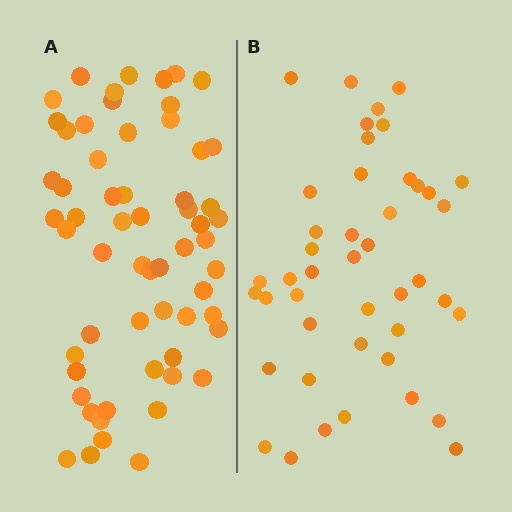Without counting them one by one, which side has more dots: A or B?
Region A (the left region) has more dots.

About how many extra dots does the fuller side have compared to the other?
Region A has approximately 15 more dots than region B.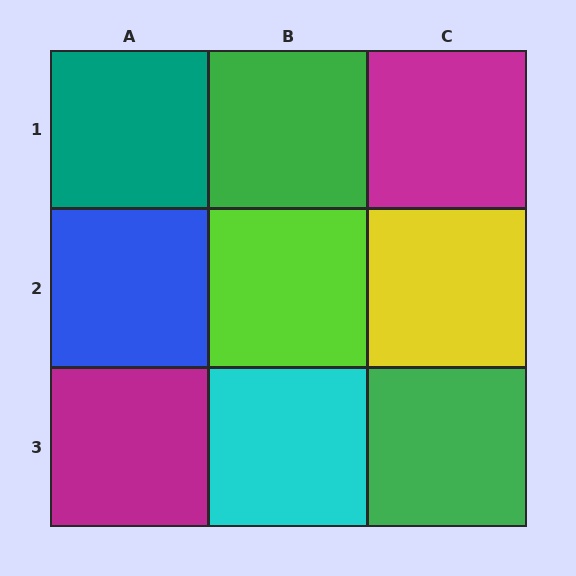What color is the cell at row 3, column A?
Magenta.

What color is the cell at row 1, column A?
Teal.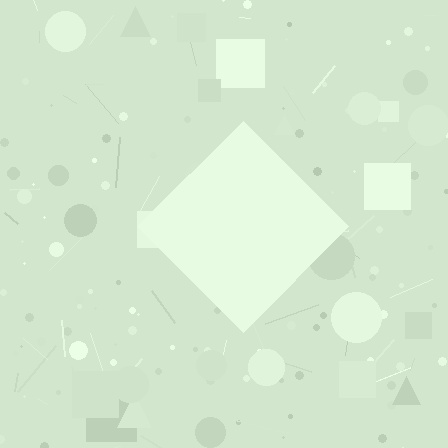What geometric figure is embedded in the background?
A diamond is embedded in the background.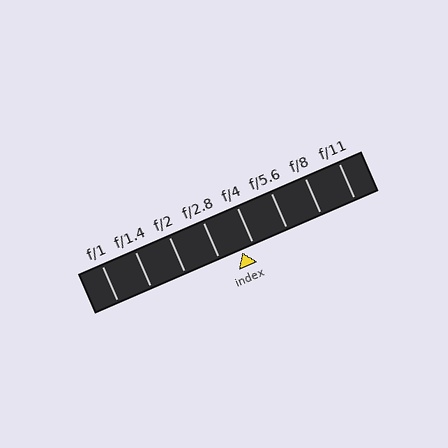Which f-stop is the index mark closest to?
The index mark is closest to f/4.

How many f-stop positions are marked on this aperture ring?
There are 8 f-stop positions marked.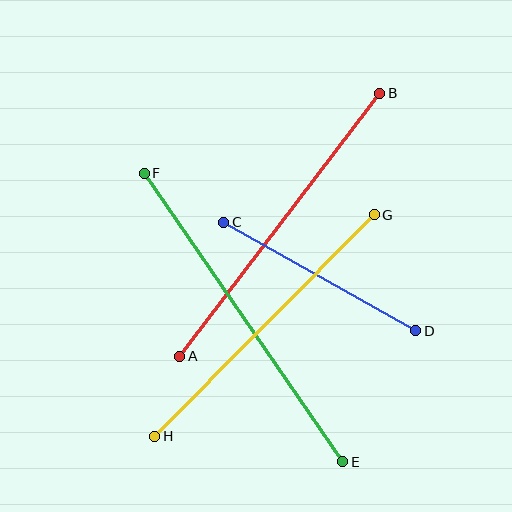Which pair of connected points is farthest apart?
Points E and F are farthest apart.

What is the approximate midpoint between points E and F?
The midpoint is at approximately (243, 318) pixels.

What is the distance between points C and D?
The distance is approximately 221 pixels.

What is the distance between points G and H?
The distance is approximately 312 pixels.